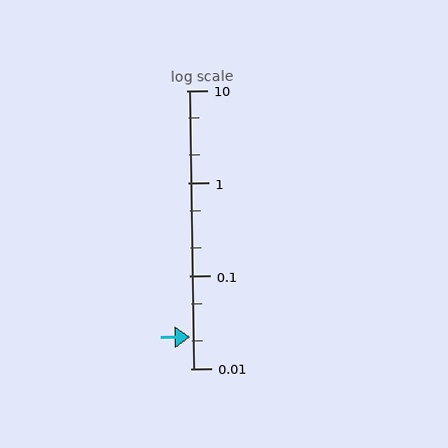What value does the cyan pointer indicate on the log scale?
The pointer indicates approximately 0.022.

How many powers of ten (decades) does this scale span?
The scale spans 3 decades, from 0.01 to 10.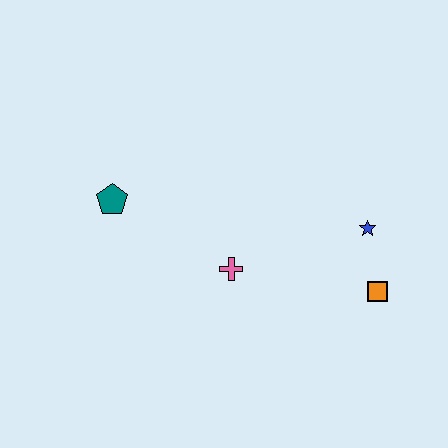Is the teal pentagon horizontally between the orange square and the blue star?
No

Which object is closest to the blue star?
The orange square is closest to the blue star.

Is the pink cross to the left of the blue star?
Yes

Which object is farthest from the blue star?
The teal pentagon is farthest from the blue star.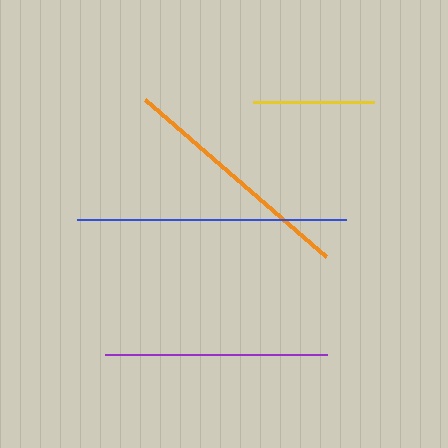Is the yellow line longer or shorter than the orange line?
The orange line is longer than the yellow line.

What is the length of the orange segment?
The orange segment is approximately 240 pixels long.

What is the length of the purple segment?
The purple segment is approximately 223 pixels long.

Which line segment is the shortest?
The yellow line is the shortest at approximately 121 pixels.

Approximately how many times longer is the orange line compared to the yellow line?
The orange line is approximately 2.0 times the length of the yellow line.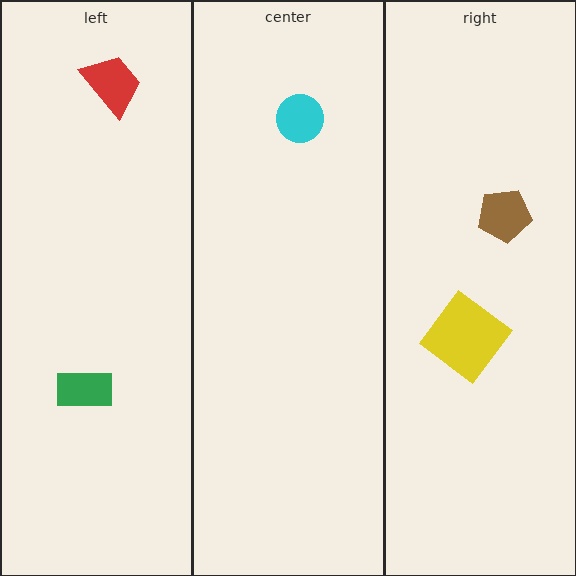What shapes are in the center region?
The cyan circle.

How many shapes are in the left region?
2.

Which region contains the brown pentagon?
The right region.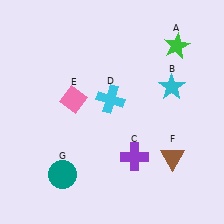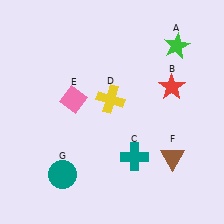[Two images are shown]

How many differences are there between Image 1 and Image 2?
There are 3 differences between the two images.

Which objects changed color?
B changed from cyan to red. C changed from purple to teal. D changed from cyan to yellow.